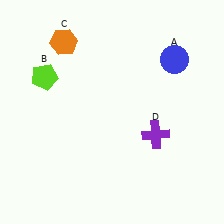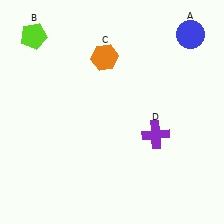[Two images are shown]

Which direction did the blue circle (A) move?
The blue circle (A) moved up.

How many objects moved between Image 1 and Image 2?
3 objects moved between the two images.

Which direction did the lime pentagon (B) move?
The lime pentagon (B) moved up.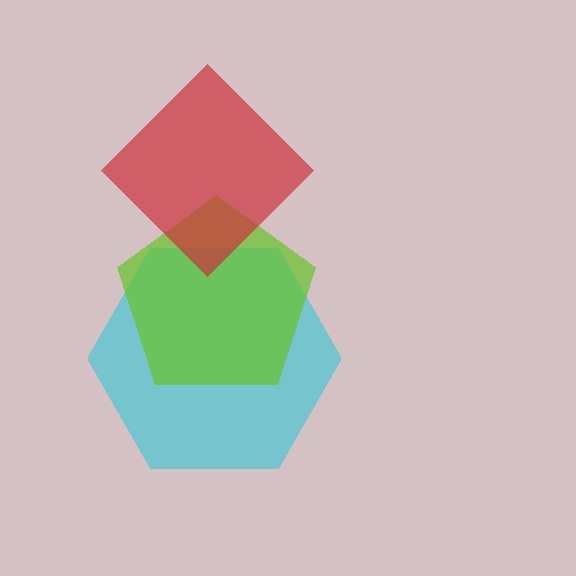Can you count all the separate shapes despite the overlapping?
Yes, there are 3 separate shapes.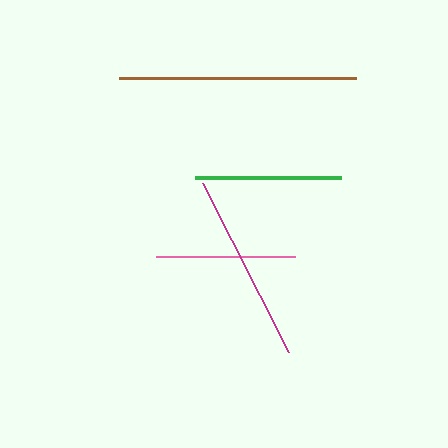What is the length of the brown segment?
The brown segment is approximately 237 pixels long.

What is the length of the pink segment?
The pink segment is approximately 139 pixels long.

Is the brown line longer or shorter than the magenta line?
The brown line is longer than the magenta line.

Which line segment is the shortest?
The pink line is the shortest at approximately 139 pixels.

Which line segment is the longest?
The brown line is the longest at approximately 237 pixels.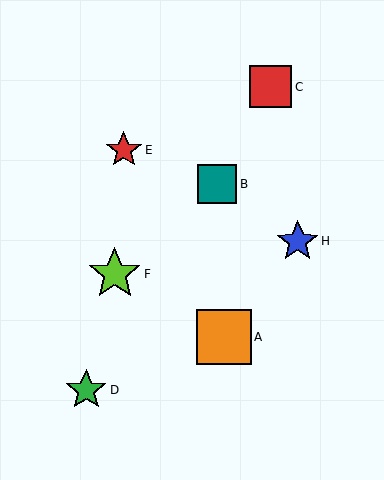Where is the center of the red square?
The center of the red square is at (271, 87).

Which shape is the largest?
The orange square (labeled A) is the largest.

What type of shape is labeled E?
Shape E is a red star.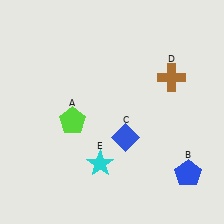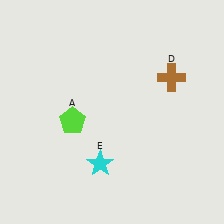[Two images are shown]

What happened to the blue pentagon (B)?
The blue pentagon (B) was removed in Image 2. It was in the bottom-right area of Image 1.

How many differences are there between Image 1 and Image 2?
There are 2 differences between the two images.